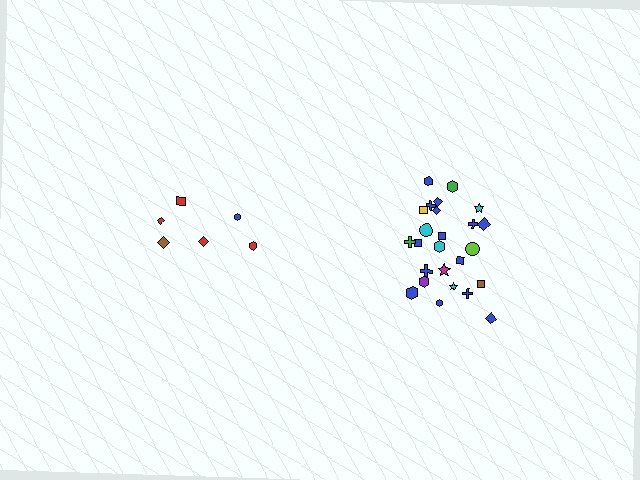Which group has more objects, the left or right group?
The right group.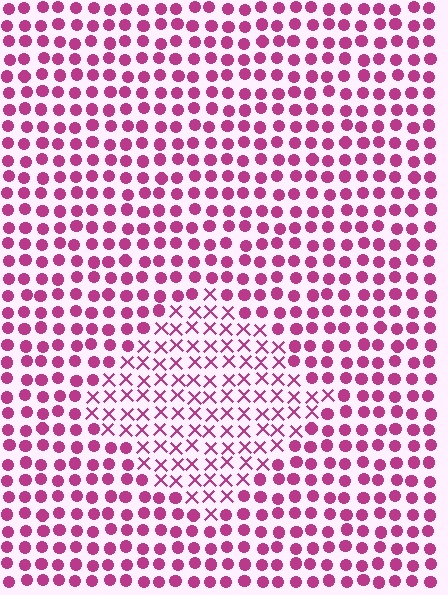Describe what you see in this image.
The image is filled with small magenta elements arranged in a uniform grid. A diamond-shaped region contains X marks, while the surrounding area contains circles. The boundary is defined purely by the change in element shape.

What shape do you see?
I see a diamond.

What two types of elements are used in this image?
The image uses X marks inside the diamond region and circles outside it.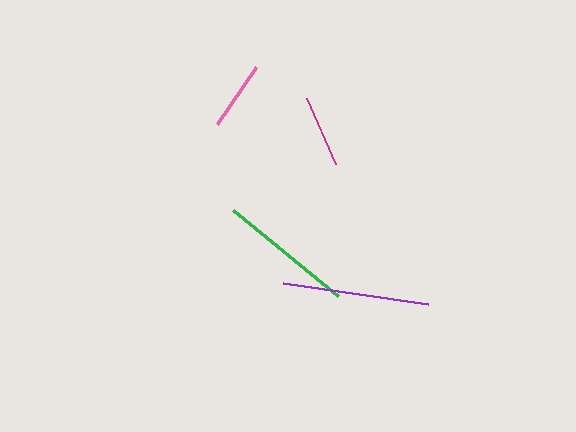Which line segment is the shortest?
The pink line is the shortest at approximately 69 pixels.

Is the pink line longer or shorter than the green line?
The green line is longer than the pink line.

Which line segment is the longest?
The purple line is the longest at approximately 147 pixels.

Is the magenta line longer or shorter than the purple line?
The purple line is longer than the magenta line.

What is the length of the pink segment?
The pink segment is approximately 69 pixels long.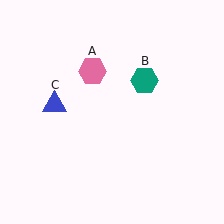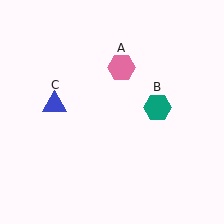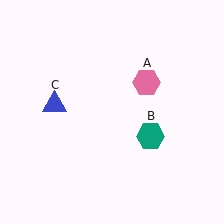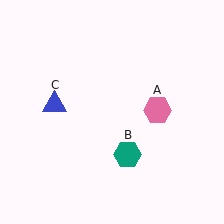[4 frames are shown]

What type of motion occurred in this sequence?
The pink hexagon (object A), teal hexagon (object B) rotated clockwise around the center of the scene.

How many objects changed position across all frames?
2 objects changed position: pink hexagon (object A), teal hexagon (object B).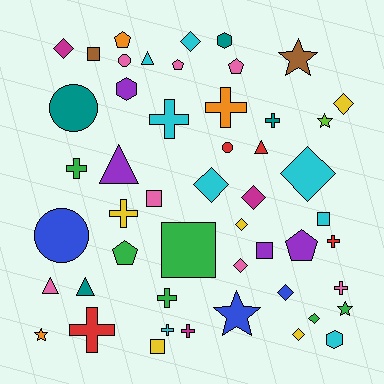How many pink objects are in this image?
There are 7 pink objects.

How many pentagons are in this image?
There are 5 pentagons.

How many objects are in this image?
There are 50 objects.